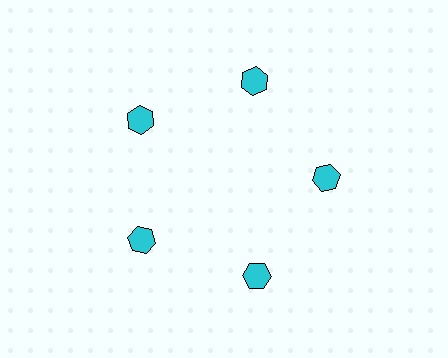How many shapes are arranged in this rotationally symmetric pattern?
There are 5 shapes, arranged in 5 groups of 1.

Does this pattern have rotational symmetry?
Yes, this pattern has 5-fold rotational symmetry. It looks the same after rotating 72 degrees around the center.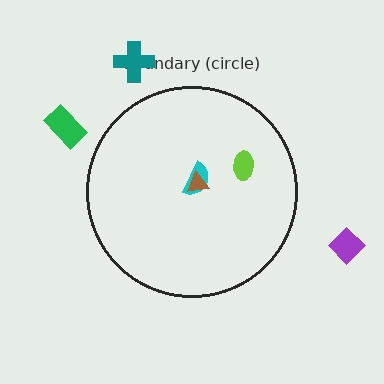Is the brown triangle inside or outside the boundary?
Inside.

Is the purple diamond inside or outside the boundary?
Outside.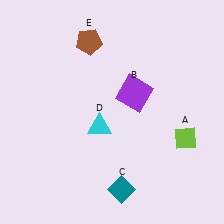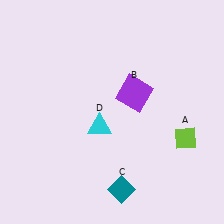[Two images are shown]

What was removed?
The brown pentagon (E) was removed in Image 2.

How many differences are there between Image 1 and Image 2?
There is 1 difference between the two images.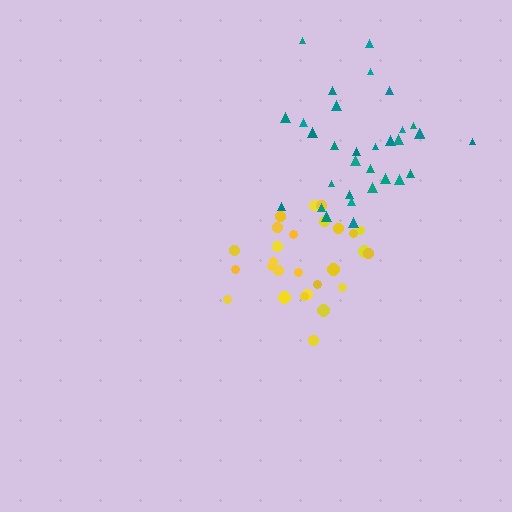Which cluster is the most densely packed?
Yellow.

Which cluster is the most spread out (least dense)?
Teal.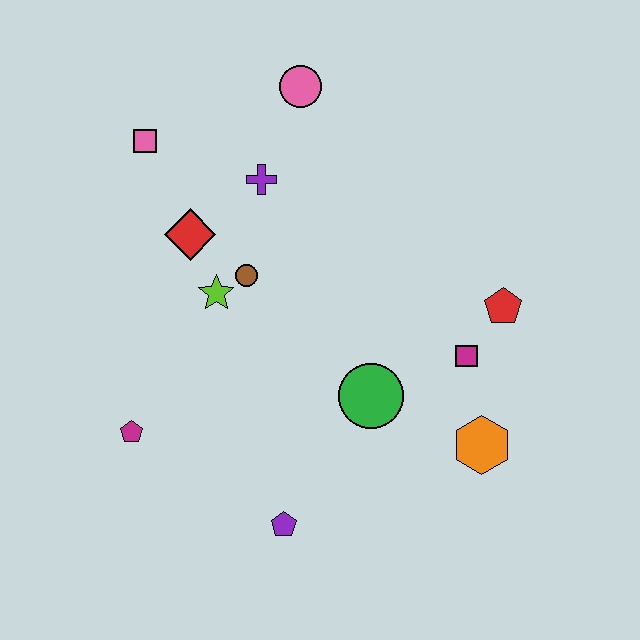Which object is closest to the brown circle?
The lime star is closest to the brown circle.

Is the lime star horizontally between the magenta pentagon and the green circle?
Yes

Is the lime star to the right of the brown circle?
No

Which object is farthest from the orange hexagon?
The pink square is farthest from the orange hexagon.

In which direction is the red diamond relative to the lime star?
The red diamond is above the lime star.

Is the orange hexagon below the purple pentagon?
No